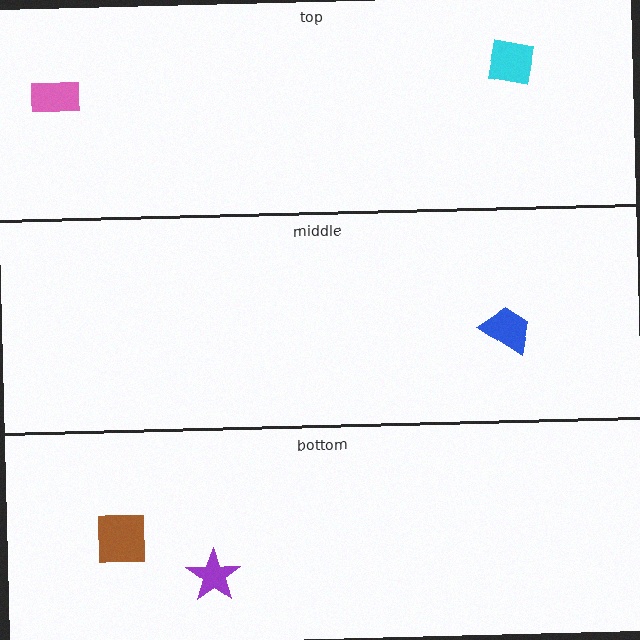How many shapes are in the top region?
2.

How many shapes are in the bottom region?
2.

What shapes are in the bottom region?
The brown square, the purple star.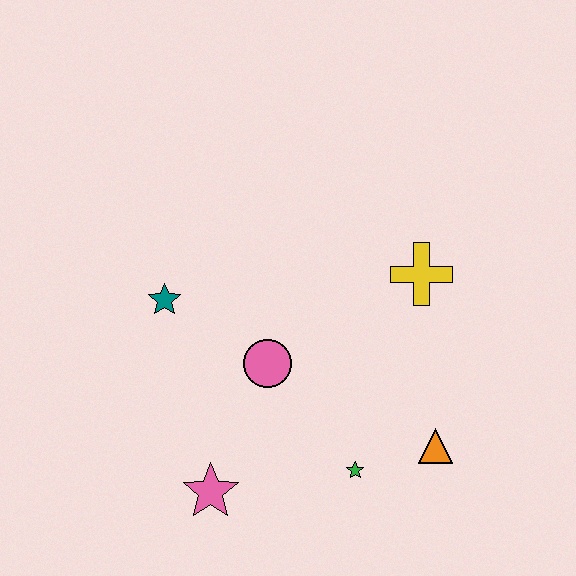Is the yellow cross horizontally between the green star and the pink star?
No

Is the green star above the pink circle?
No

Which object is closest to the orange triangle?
The green star is closest to the orange triangle.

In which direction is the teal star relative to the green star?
The teal star is to the left of the green star.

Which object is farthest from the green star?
The teal star is farthest from the green star.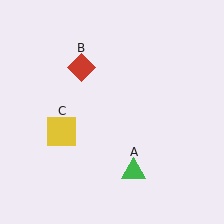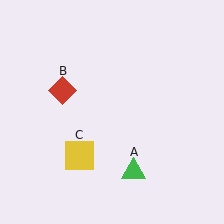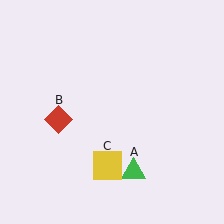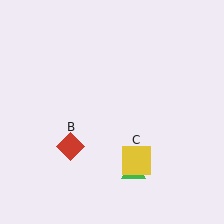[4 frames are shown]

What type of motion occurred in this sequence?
The red diamond (object B), yellow square (object C) rotated counterclockwise around the center of the scene.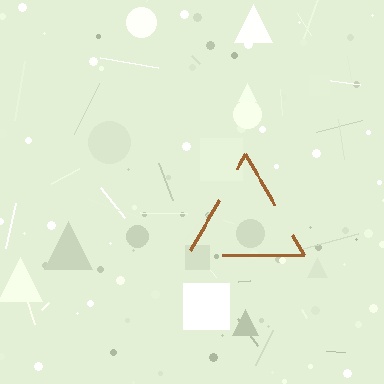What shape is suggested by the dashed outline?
The dashed outline suggests a triangle.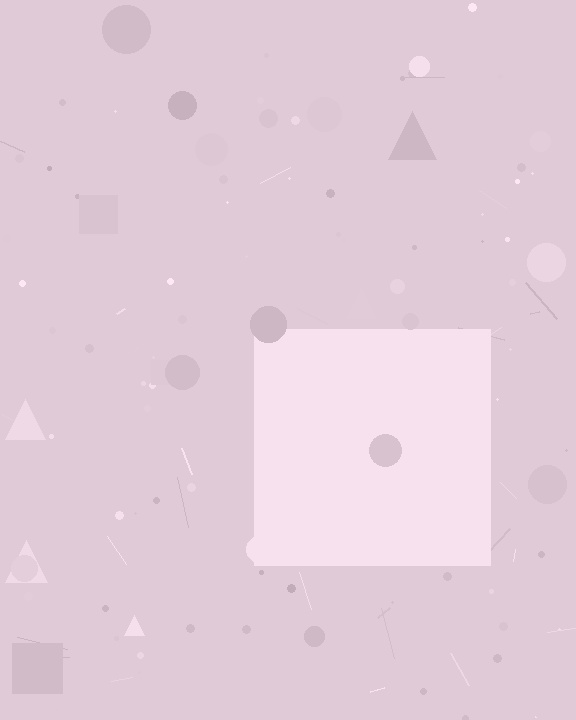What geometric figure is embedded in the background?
A square is embedded in the background.